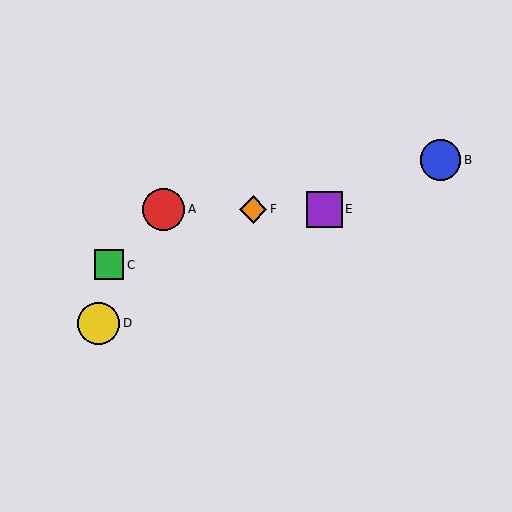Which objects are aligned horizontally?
Objects A, E, F are aligned horizontally.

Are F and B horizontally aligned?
No, F is at y≈209 and B is at y≈160.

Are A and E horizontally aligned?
Yes, both are at y≈209.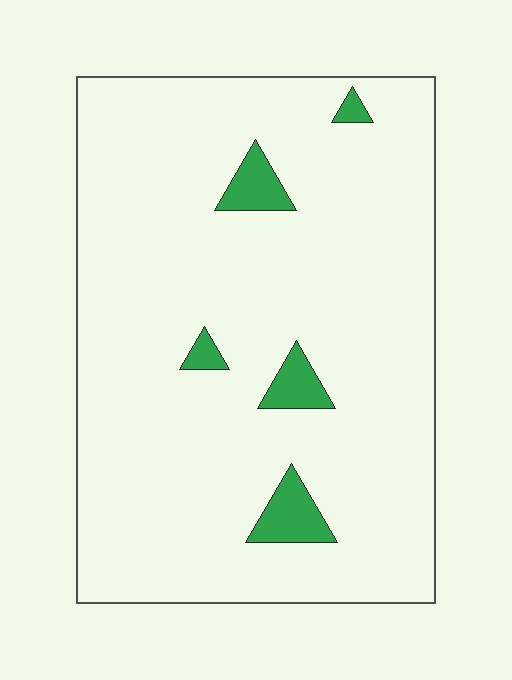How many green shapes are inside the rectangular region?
5.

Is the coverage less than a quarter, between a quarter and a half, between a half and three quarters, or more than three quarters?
Less than a quarter.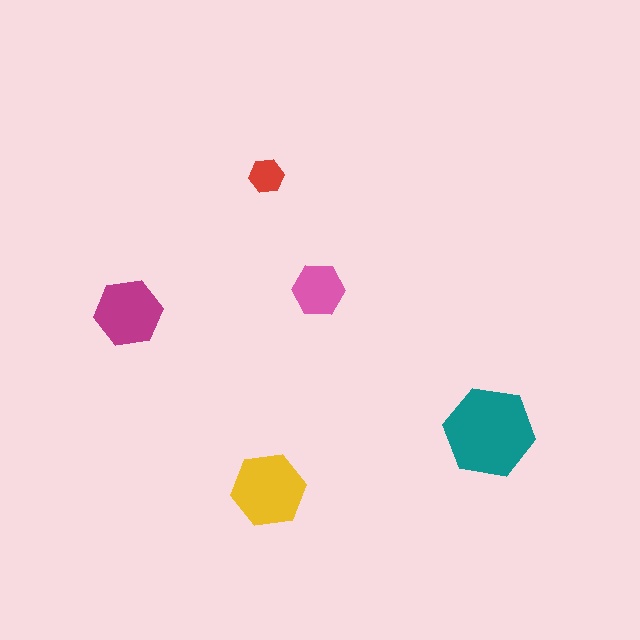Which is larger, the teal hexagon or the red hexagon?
The teal one.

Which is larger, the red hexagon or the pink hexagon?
The pink one.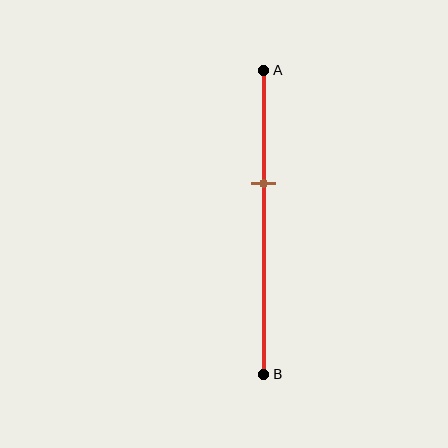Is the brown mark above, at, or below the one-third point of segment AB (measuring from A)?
The brown mark is below the one-third point of segment AB.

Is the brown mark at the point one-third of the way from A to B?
No, the mark is at about 35% from A, not at the 33% one-third point.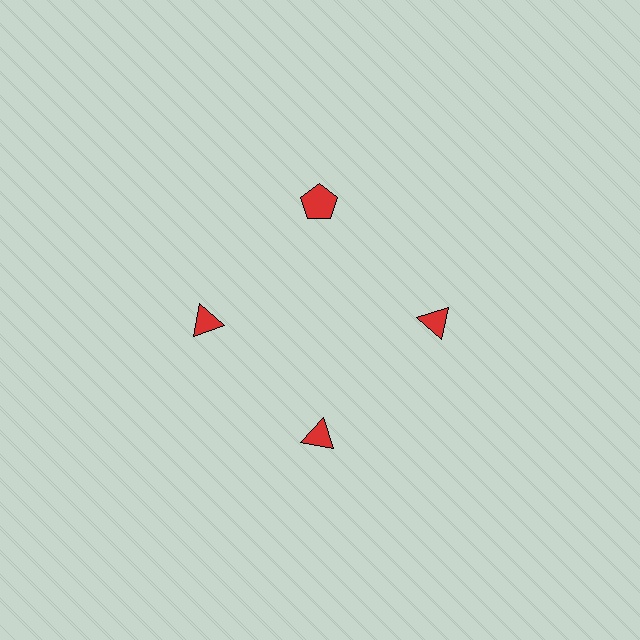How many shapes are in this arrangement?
There are 4 shapes arranged in a ring pattern.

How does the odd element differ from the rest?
It has a different shape: pentagon instead of triangle.